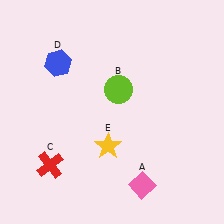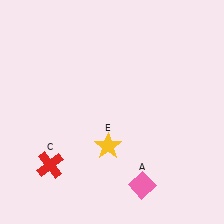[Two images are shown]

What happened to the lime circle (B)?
The lime circle (B) was removed in Image 2. It was in the top-right area of Image 1.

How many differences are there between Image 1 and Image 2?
There are 2 differences between the two images.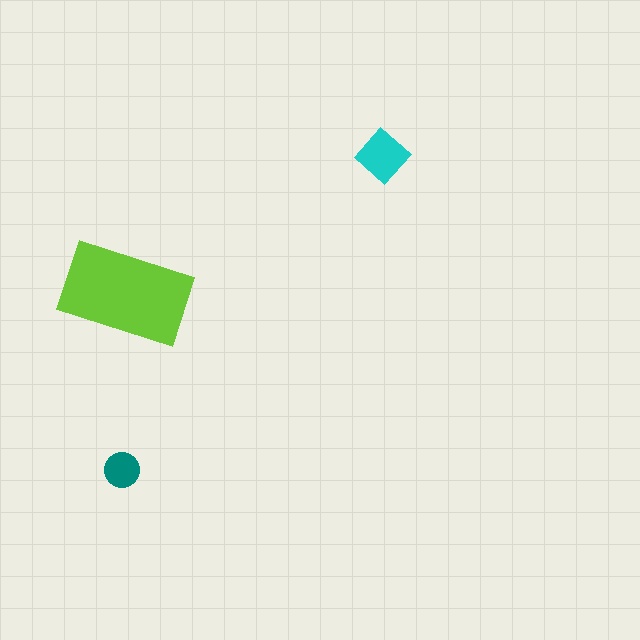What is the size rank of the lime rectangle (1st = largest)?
1st.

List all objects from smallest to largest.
The teal circle, the cyan diamond, the lime rectangle.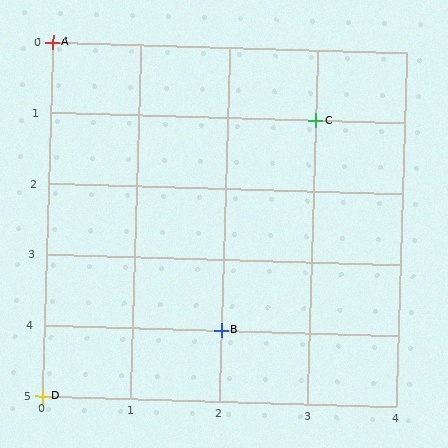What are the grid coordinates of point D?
Point D is at grid coordinates (0, 5).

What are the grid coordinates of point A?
Point A is at grid coordinates (0, 0).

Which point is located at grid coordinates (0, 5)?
Point D is at (0, 5).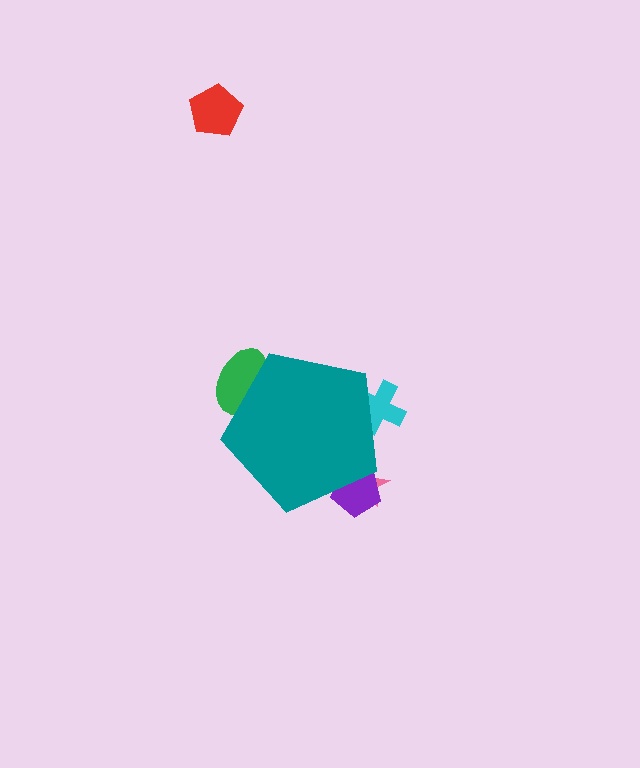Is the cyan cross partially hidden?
Yes, the cyan cross is partially hidden behind the teal pentagon.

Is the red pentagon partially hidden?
No, the red pentagon is fully visible.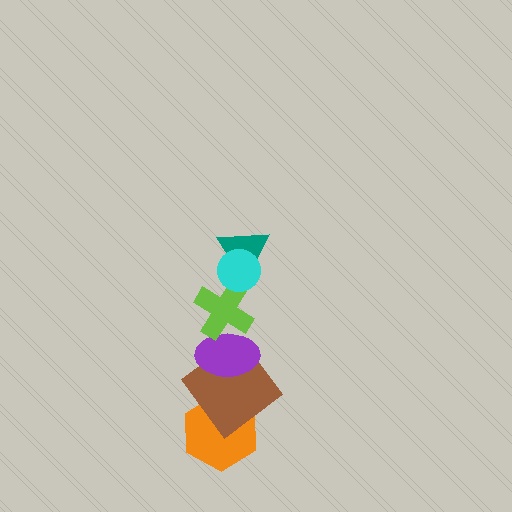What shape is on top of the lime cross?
The teal triangle is on top of the lime cross.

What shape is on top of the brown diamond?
The purple ellipse is on top of the brown diamond.